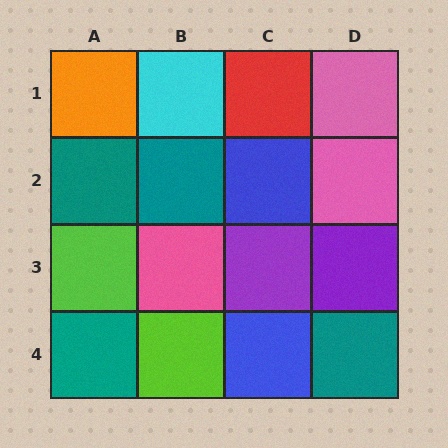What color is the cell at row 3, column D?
Purple.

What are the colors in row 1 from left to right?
Orange, cyan, red, pink.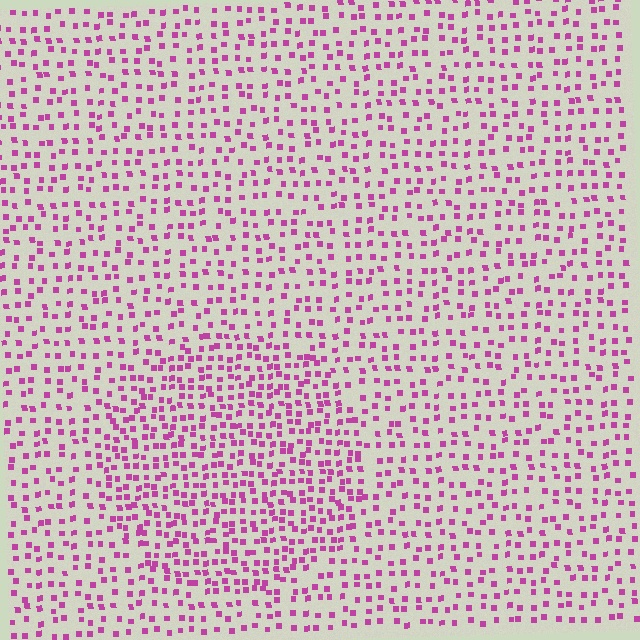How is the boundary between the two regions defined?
The boundary is defined by a change in element density (approximately 1.7x ratio). All elements are the same color, size, and shape.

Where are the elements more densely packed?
The elements are more densely packed inside the circle boundary.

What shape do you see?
I see a circle.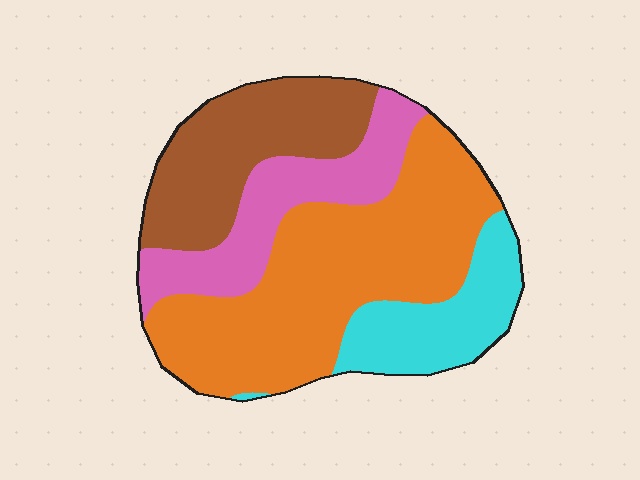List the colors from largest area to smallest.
From largest to smallest: orange, brown, pink, cyan.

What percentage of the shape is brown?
Brown takes up between a sixth and a third of the shape.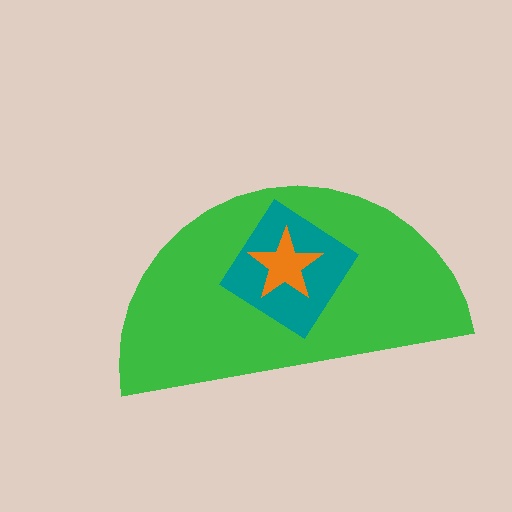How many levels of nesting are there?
3.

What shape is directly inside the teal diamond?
The orange star.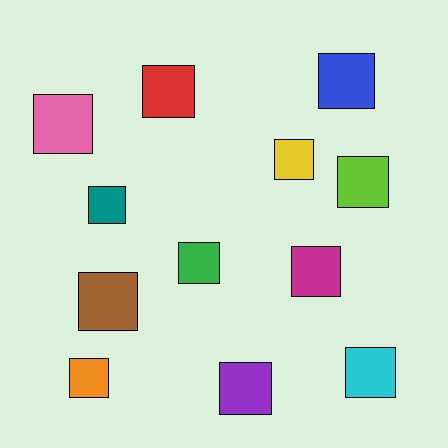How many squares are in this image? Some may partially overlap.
There are 12 squares.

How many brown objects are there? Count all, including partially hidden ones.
There is 1 brown object.